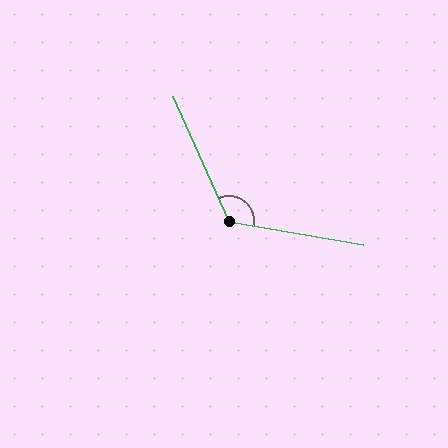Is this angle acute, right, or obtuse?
It is obtuse.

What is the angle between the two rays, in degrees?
Approximately 124 degrees.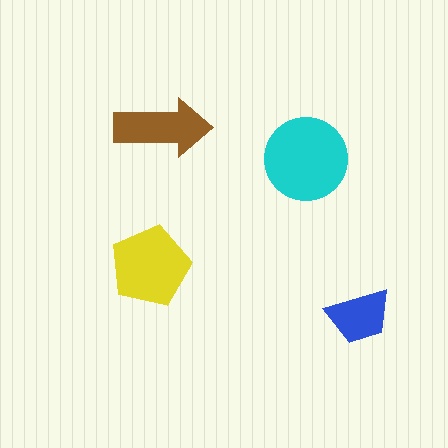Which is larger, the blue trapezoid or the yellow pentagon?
The yellow pentagon.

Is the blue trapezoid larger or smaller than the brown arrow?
Smaller.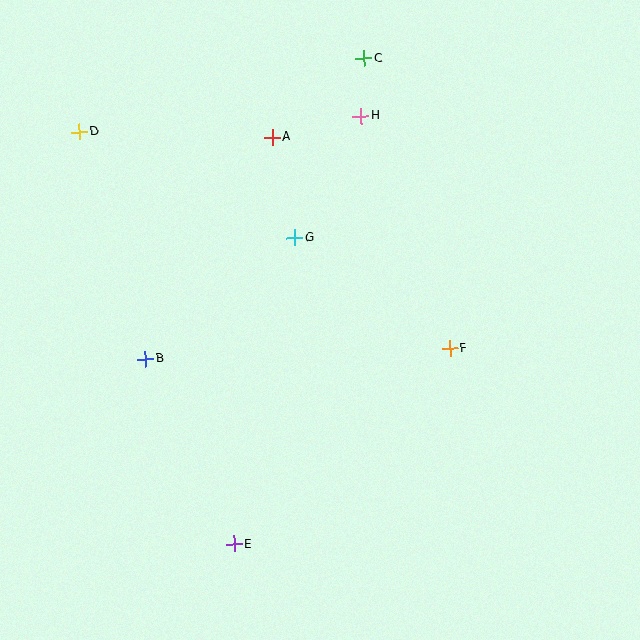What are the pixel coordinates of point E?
Point E is at (234, 544).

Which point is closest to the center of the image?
Point G at (295, 238) is closest to the center.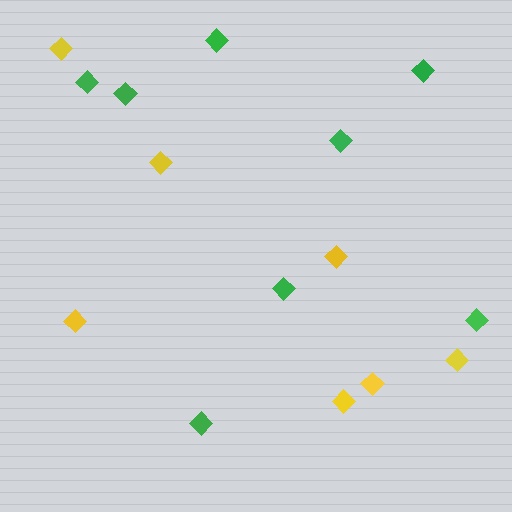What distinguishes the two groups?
There are 2 groups: one group of yellow diamonds (7) and one group of green diamonds (8).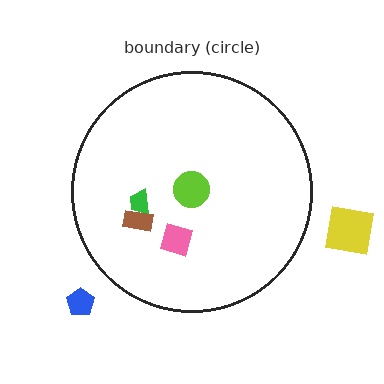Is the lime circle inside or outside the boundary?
Inside.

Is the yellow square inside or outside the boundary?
Outside.